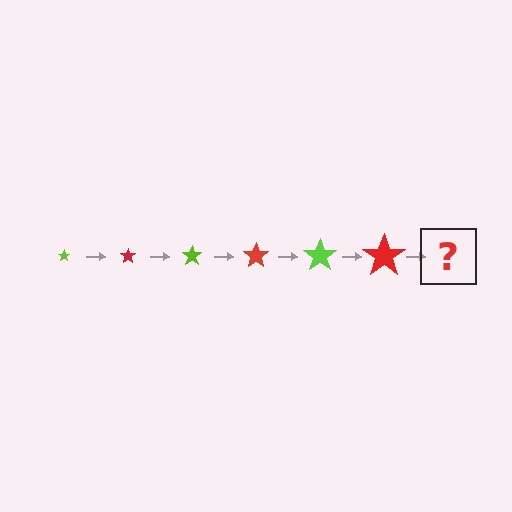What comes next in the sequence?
The next element should be a lime star, larger than the previous one.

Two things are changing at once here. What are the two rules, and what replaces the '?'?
The two rules are that the star grows larger each step and the color cycles through lime and red. The '?' should be a lime star, larger than the previous one.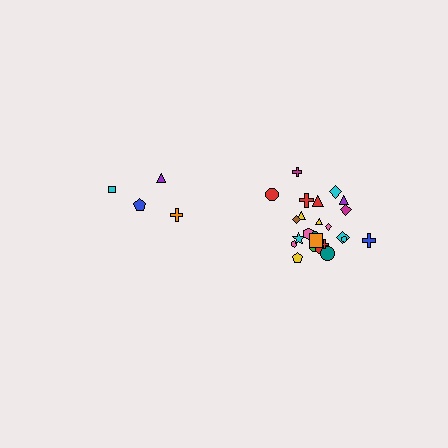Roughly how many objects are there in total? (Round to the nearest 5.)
Roughly 30 objects in total.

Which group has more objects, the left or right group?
The right group.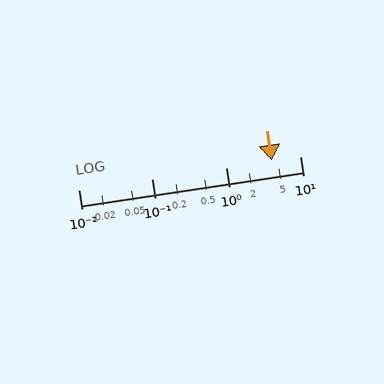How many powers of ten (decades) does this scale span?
The scale spans 3 decades, from 0.01 to 10.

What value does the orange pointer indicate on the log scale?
The pointer indicates approximately 4.2.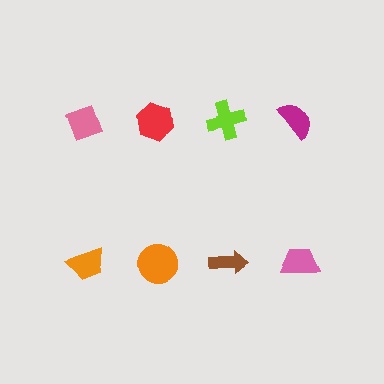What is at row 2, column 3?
A brown arrow.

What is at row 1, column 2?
A red hexagon.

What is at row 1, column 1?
A pink diamond.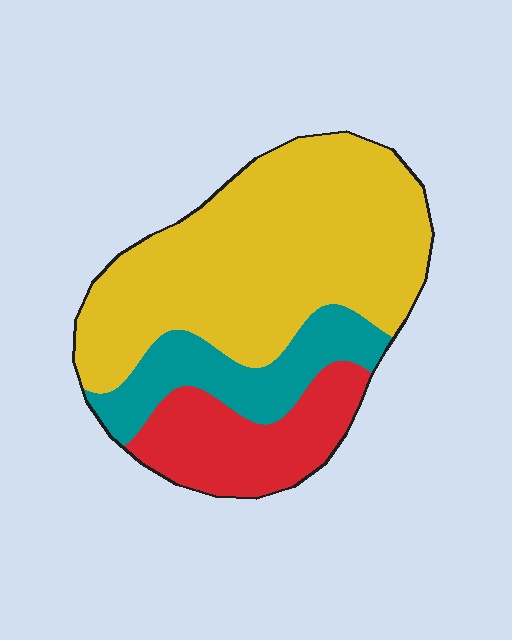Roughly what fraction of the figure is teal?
Teal covers about 20% of the figure.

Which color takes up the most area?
Yellow, at roughly 60%.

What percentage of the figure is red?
Red takes up about one fifth (1/5) of the figure.